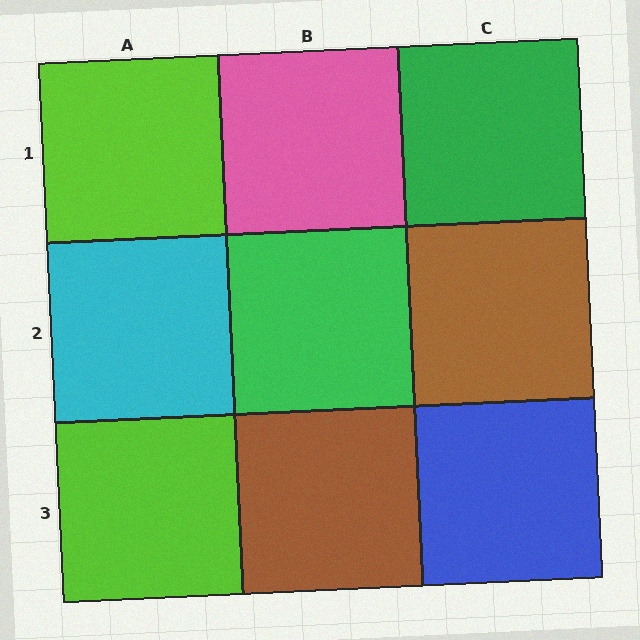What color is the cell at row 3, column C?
Blue.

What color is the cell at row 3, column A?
Lime.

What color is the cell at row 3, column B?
Brown.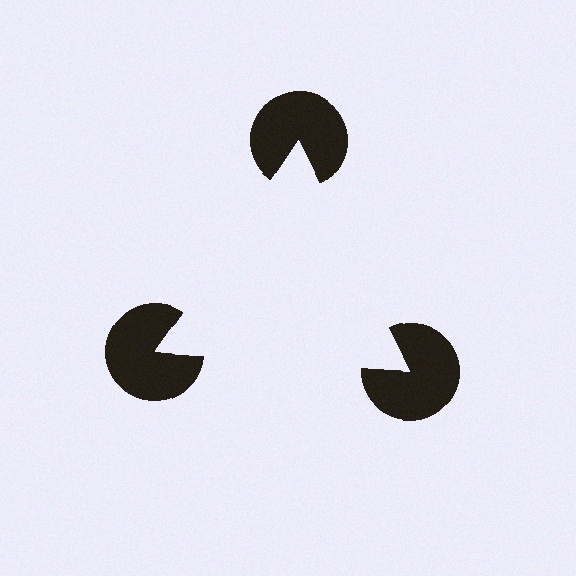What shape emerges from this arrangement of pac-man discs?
An illusory triangle — its edges are inferred from the aligned wedge cuts in the pac-man discs, not physically drawn.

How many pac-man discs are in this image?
There are 3 — one at each vertex of the illusory triangle.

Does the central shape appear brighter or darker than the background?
It typically appears slightly brighter than the background, even though no actual brightness change is drawn.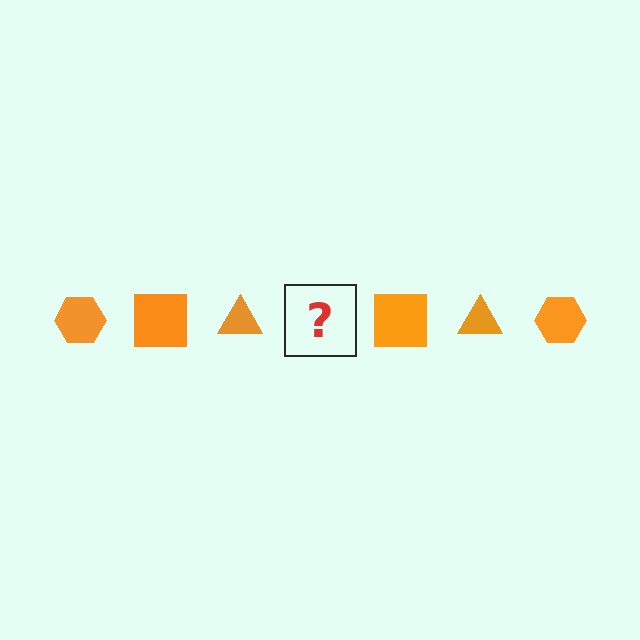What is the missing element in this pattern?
The missing element is an orange hexagon.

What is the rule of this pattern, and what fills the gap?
The rule is that the pattern cycles through hexagon, square, triangle shapes in orange. The gap should be filled with an orange hexagon.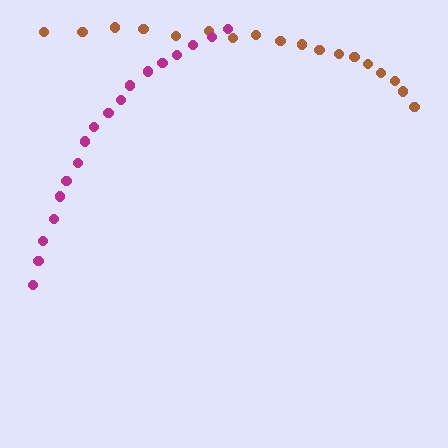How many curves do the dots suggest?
There are 2 distinct paths.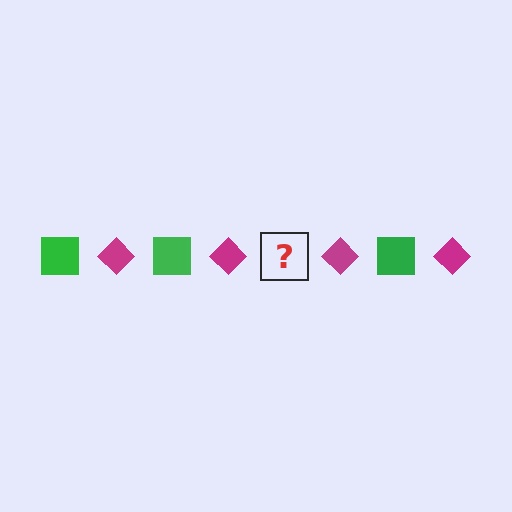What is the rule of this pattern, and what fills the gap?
The rule is that the pattern alternates between green square and magenta diamond. The gap should be filled with a green square.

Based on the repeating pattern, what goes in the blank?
The blank should be a green square.